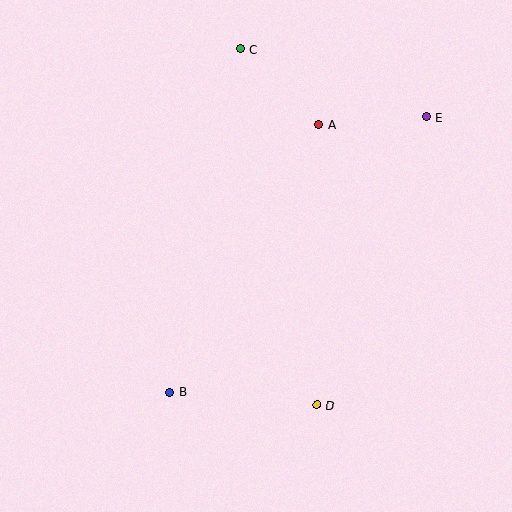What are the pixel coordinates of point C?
Point C is at (240, 49).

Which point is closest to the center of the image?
Point A at (319, 124) is closest to the center.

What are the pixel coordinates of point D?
Point D is at (317, 405).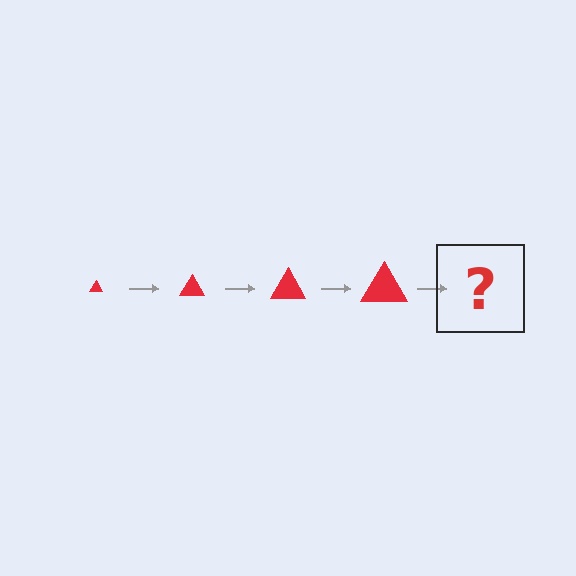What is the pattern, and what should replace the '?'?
The pattern is that the triangle gets progressively larger each step. The '?' should be a red triangle, larger than the previous one.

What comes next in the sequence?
The next element should be a red triangle, larger than the previous one.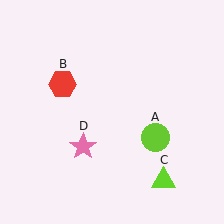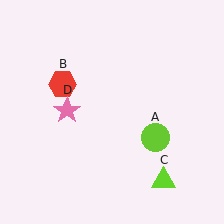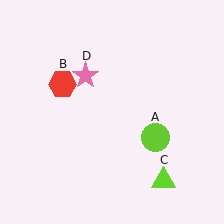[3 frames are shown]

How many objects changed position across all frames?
1 object changed position: pink star (object D).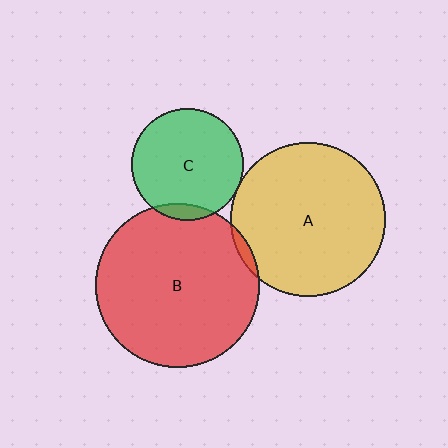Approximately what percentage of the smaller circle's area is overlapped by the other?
Approximately 5%.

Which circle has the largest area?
Circle B (red).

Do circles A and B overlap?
Yes.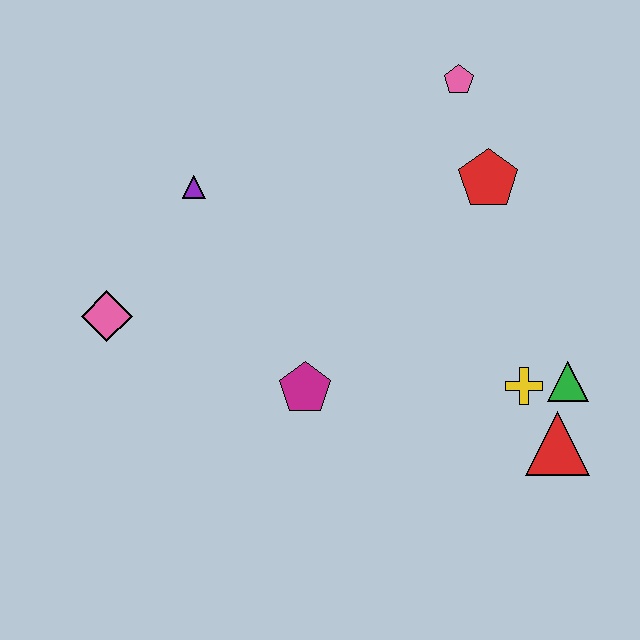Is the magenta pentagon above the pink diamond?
No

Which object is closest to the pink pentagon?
The red pentagon is closest to the pink pentagon.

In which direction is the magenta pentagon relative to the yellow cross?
The magenta pentagon is to the left of the yellow cross.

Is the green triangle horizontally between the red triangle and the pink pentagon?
No